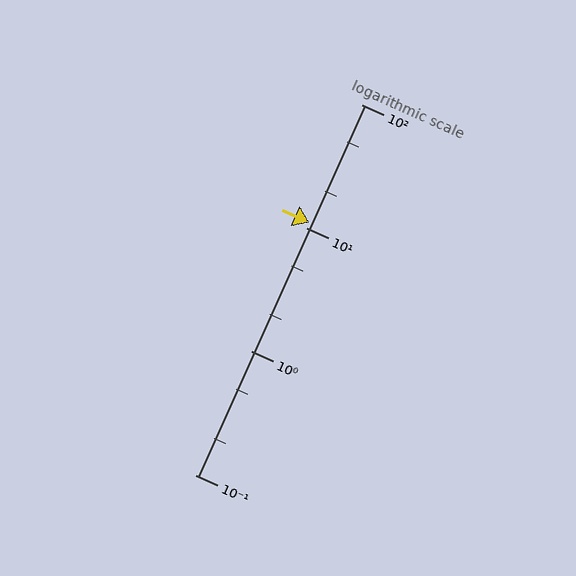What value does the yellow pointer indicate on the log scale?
The pointer indicates approximately 11.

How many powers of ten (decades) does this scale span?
The scale spans 3 decades, from 0.1 to 100.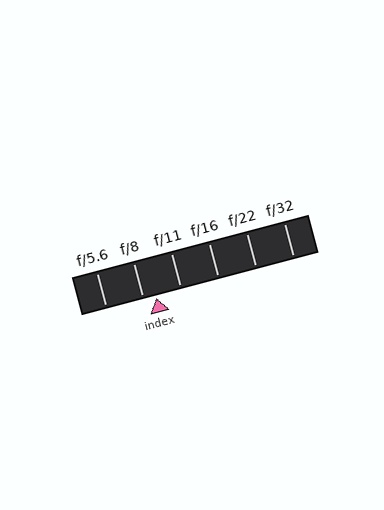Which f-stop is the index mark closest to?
The index mark is closest to f/8.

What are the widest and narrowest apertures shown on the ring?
The widest aperture shown is f/5.6 and the narrowest is f/32.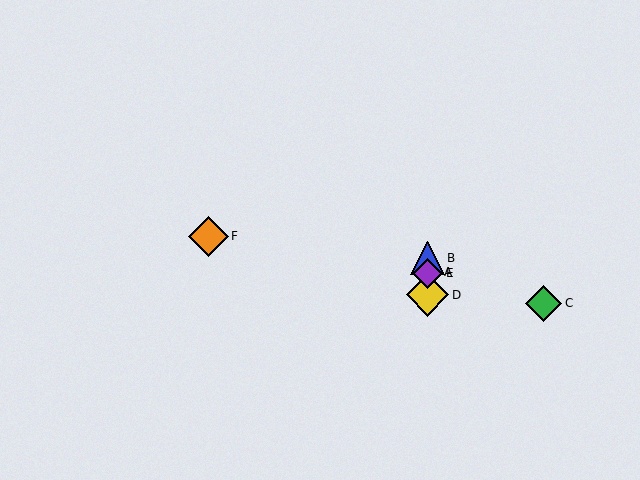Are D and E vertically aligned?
Yes, both are at x≈428.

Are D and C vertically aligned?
No, D is at x≈428 and C is at x≈544.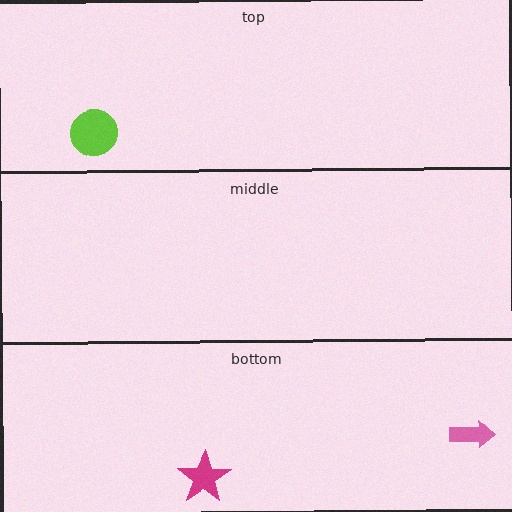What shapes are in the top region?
The lime circle.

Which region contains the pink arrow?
The bottom region.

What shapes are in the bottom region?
The pink arrow, the magenta star.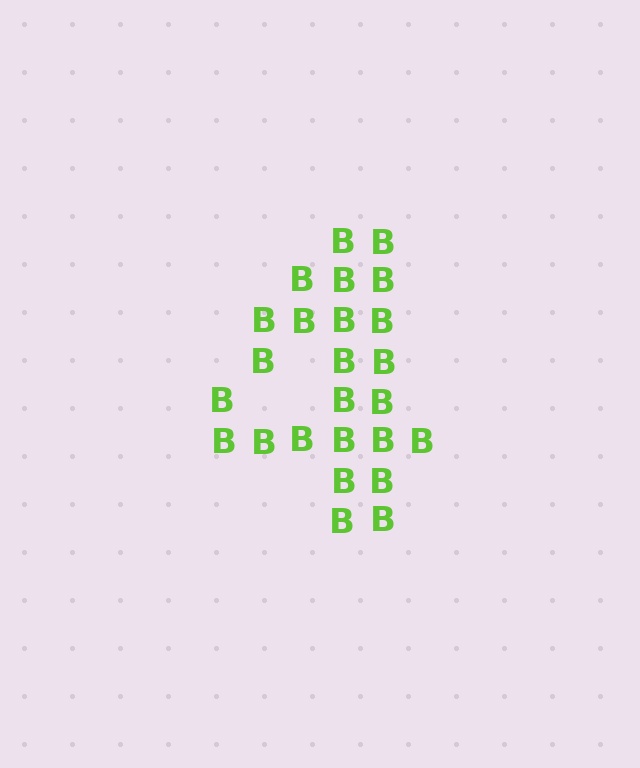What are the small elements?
The small elements are letter B's.